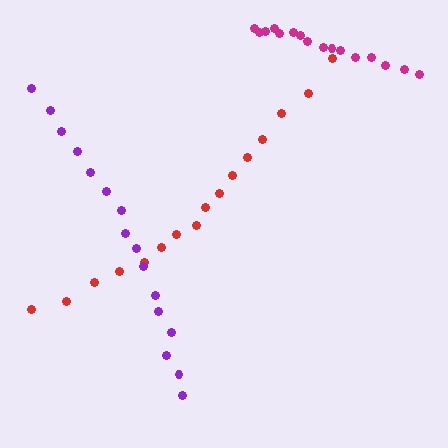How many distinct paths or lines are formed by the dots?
There are 3 distinct paths.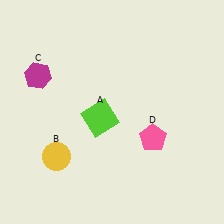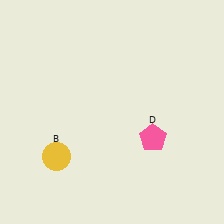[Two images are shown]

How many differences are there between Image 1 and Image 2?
There are 2 differences between the two images.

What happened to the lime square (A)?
The lime square (A) was removed in Image 2. It was in the bottom-left area of Image 1.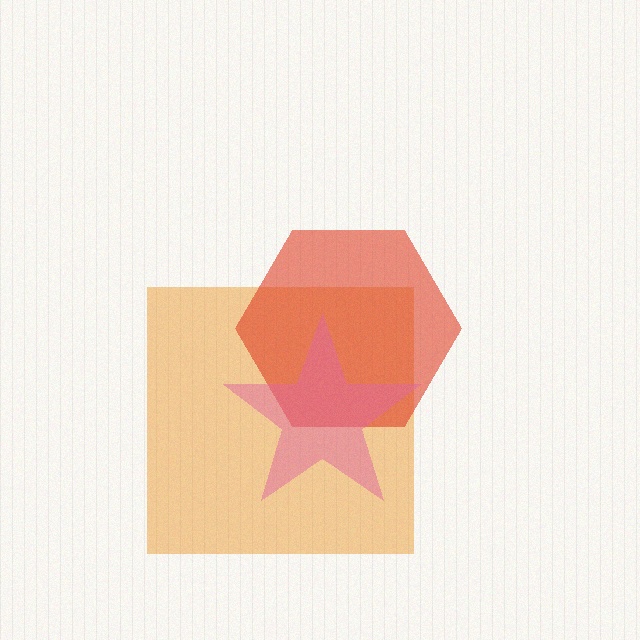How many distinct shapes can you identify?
There are 3 distinct shapes: an orange square, a red hexagon, a pink star.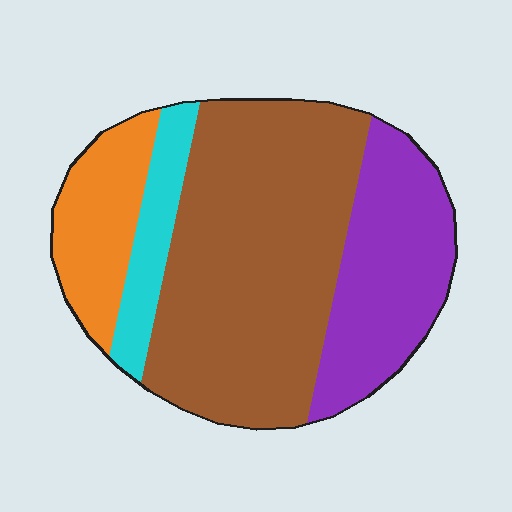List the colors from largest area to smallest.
From largest to smallest: brown, purple, orange, cyan.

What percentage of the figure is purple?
Purple takes up about one quarter (1/4) of the figure.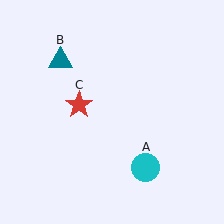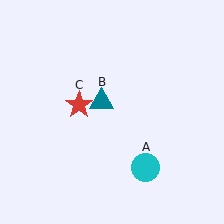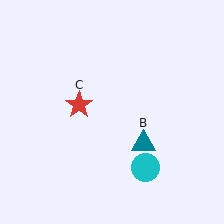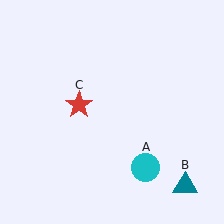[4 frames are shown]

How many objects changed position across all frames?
1 object changed position: teal triangle (object B).